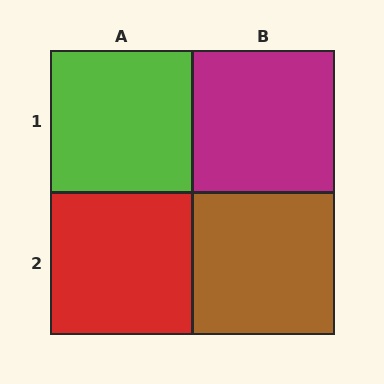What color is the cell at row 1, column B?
Magenta.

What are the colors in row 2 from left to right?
Red, brown.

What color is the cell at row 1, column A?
Lime.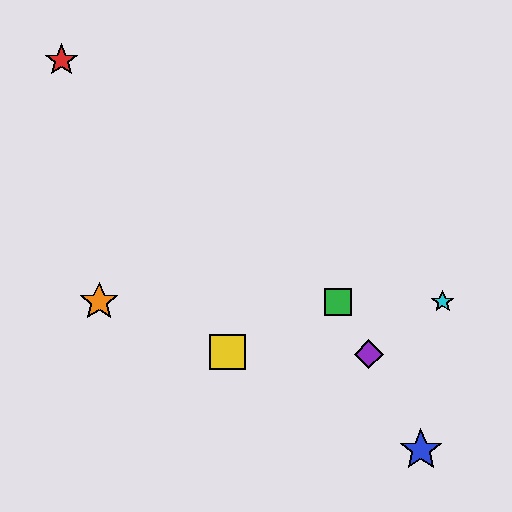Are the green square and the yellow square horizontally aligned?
No, the green square is at y≈302 and the yellow square is at y≈352.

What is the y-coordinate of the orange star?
The orange star is at y≈302.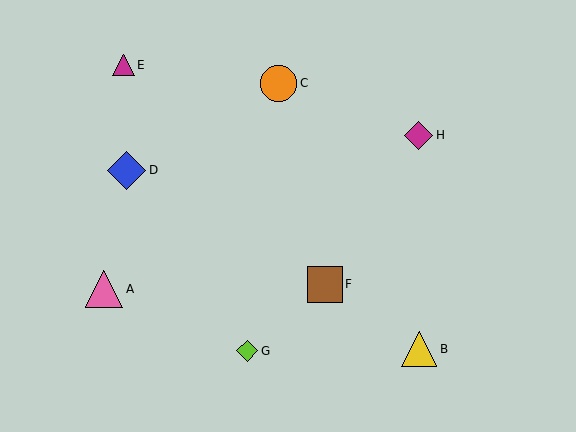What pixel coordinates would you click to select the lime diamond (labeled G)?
Click at (247, 351) to select the lime diamond G.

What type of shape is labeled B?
Shape B is a yellow triangle.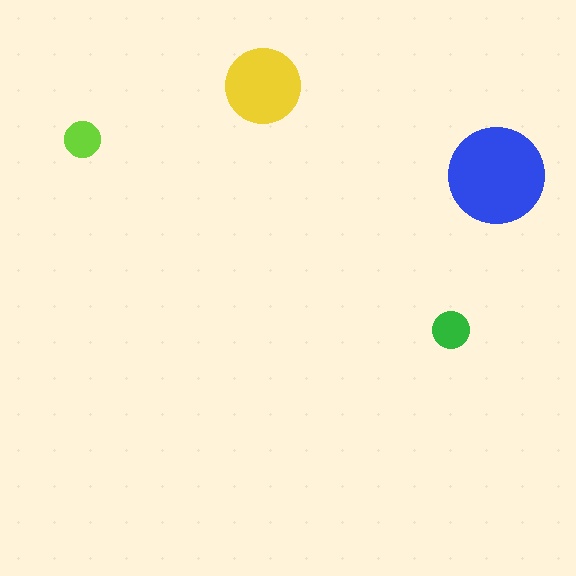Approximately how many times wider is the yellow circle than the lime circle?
About 2 times wider.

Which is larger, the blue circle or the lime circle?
The blue one.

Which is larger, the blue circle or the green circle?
The blue one.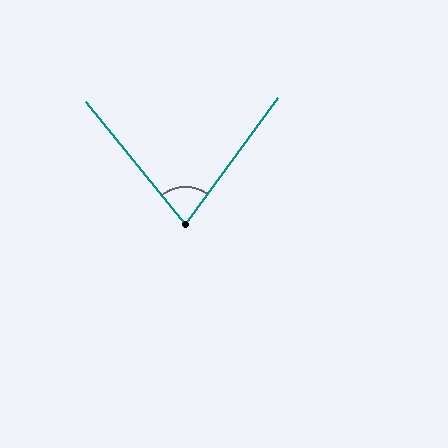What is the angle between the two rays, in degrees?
Approximately 76 degrees.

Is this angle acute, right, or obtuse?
It is acute.